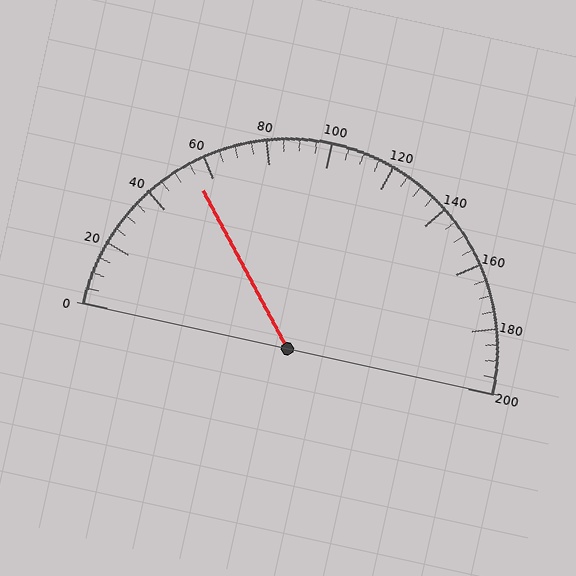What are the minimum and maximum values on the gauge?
The gauge ranges from 0 to 200.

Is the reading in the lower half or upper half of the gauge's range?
The reading is in the lower half of the range (0 to 200).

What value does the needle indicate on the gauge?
The needle indicates approximately 55.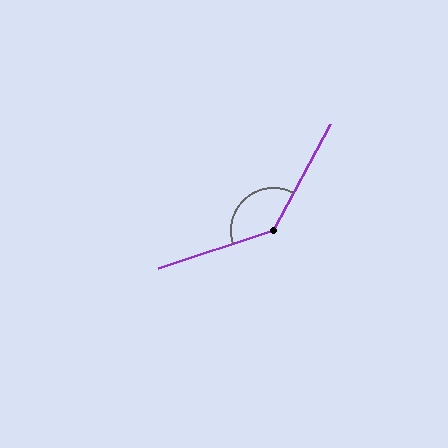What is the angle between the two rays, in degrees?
Approximately 137 degrees.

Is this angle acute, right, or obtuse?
It is obtuse.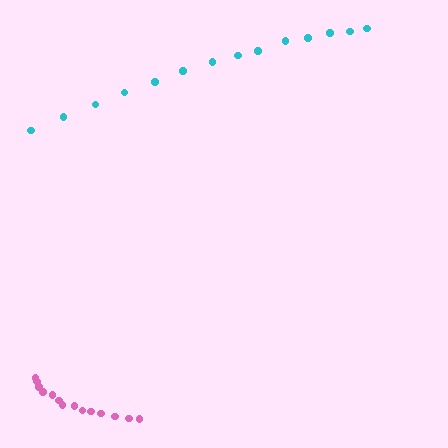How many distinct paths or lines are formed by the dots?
There are 2 distinct paths.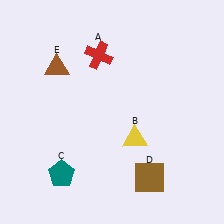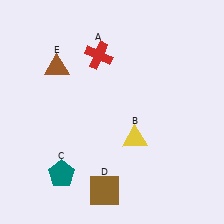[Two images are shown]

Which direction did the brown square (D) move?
The brown square (D) moved left.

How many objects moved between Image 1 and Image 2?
1 object moved between the two images.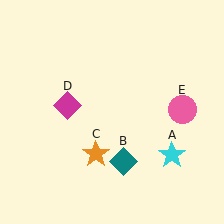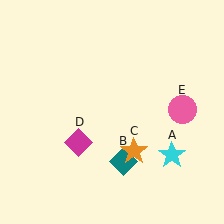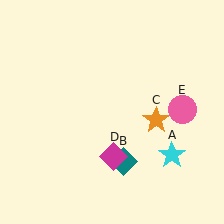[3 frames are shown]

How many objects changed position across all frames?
2 objects changed position: orange star (object C), magenta diamond (object D).